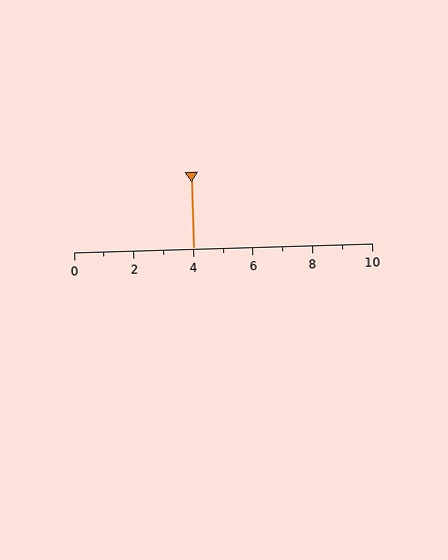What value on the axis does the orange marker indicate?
The marker indicates approximately 4.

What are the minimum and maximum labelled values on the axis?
The axis runs from 0 to 10.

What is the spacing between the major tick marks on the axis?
The major ticks are spaced 2 apart.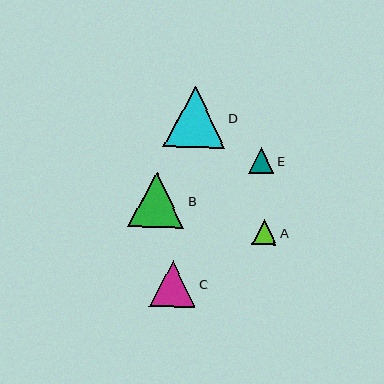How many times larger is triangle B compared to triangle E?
Triangle B is approximately 2.2 times the size of triangle E.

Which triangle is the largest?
Triangle D is the largest with a size of approximately 61 pixels.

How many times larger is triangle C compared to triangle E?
Triangle C is approximately 1.8 times the size of triangle E.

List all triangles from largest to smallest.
From largest to smallest: D, B, C, E, A.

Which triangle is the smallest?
Triangle A is the smallest with a size of approximately 24 pixels.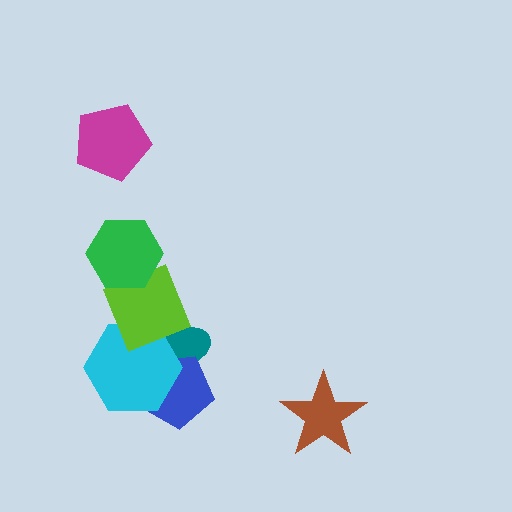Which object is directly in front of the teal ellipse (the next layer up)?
The blue pentagon is directly in front of the teal ellipse.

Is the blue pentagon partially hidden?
Yes, it is partially covered by another shape.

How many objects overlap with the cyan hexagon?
3 objects overlap with the cyan hexagon.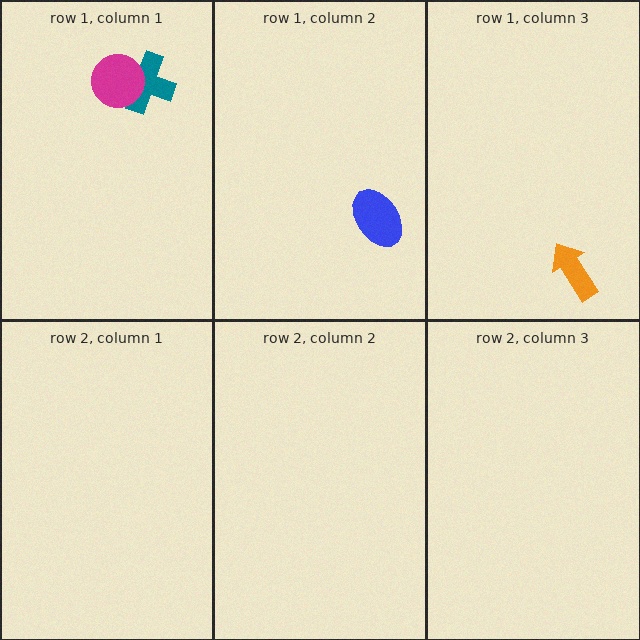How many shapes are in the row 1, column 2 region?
1.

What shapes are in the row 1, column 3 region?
The orange arrow.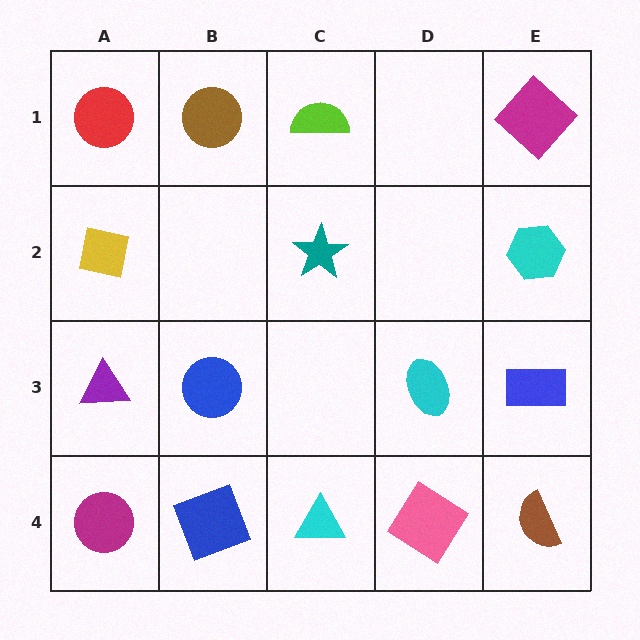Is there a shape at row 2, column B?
No, that cell is empty.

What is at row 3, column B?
A blue circle.